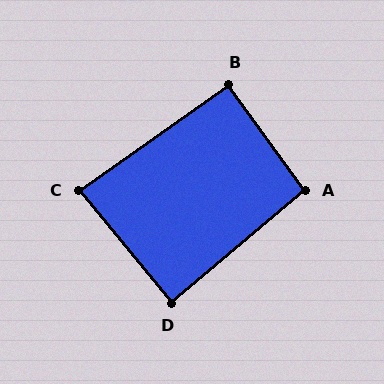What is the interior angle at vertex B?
Approximately 91 degrees (approximately right).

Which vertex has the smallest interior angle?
C, at approximately 86 degrees.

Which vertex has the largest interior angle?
A, at approximately 94 degrees.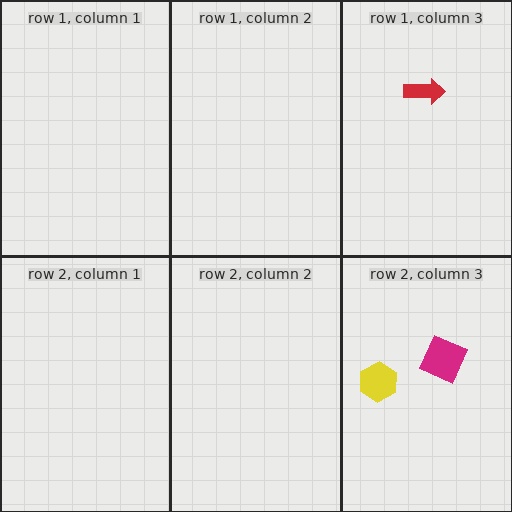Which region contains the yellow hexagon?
The row 2, column 3 region.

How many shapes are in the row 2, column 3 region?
2.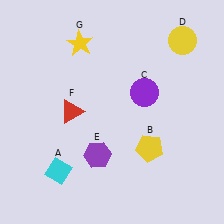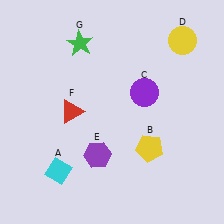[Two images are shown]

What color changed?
The star (G) changed from yellow in Image 1 to green in Image 2.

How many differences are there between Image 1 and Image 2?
There is 1 difference between the two images.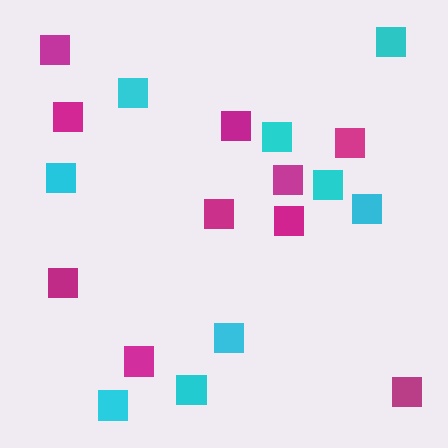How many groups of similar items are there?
There are 2 groups: one group of cyan squares (9) and one group of magenta squares (10).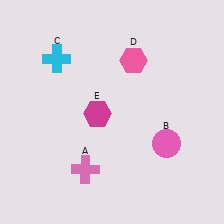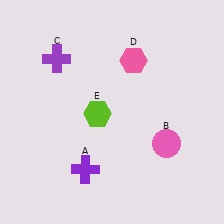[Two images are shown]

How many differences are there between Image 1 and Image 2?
There are 3 differences between the two images.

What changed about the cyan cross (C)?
In Image 1, C is cyan. In Image 2, it changed to purple.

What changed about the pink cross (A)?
In Image 1, A is pink. In Image 2, it changed to purple.